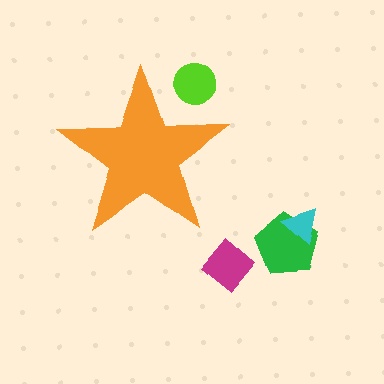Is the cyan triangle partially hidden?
No, the cyan triangle is fully visible.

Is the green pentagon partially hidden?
No, the green pentagon is fully visible.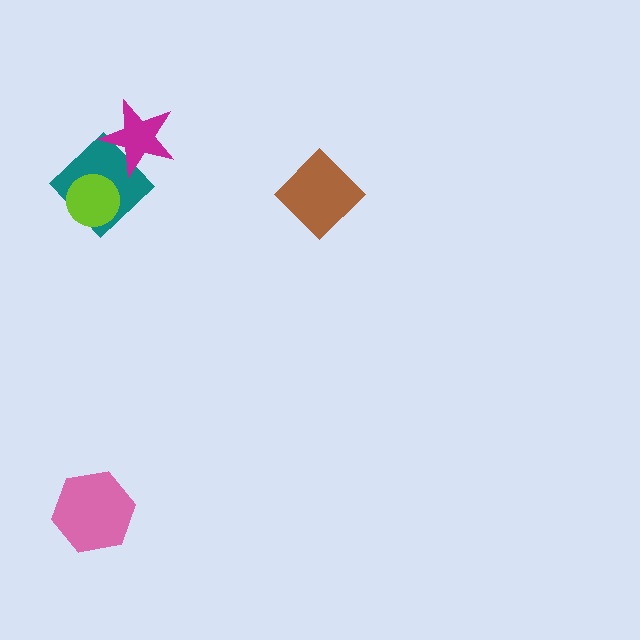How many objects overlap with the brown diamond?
0 objects overlap with the brown diamond.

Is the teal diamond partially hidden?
Yes, it is partially covered by another shape.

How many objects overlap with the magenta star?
1 object overlaps with the magenta star.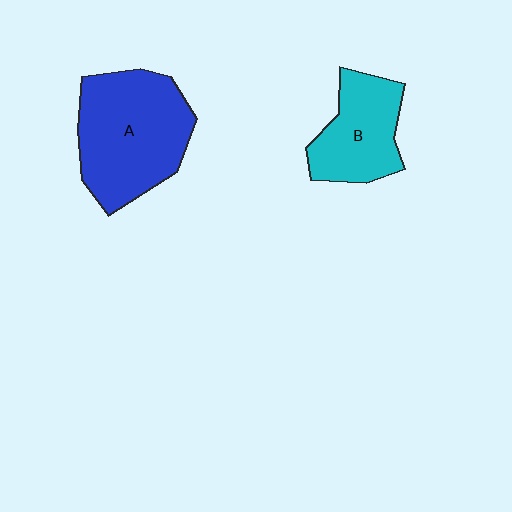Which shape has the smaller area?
Shape B (cyan).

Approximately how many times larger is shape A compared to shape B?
Approximately 1.6 times.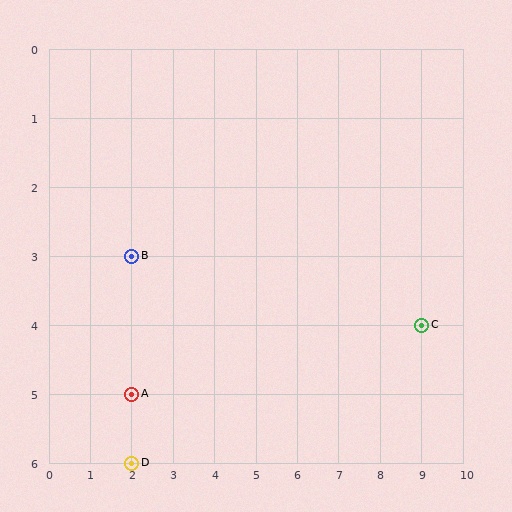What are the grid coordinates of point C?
Point C is at grid coordinates (9, 4).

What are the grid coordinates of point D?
Point D is at grid coordinates (2, 6).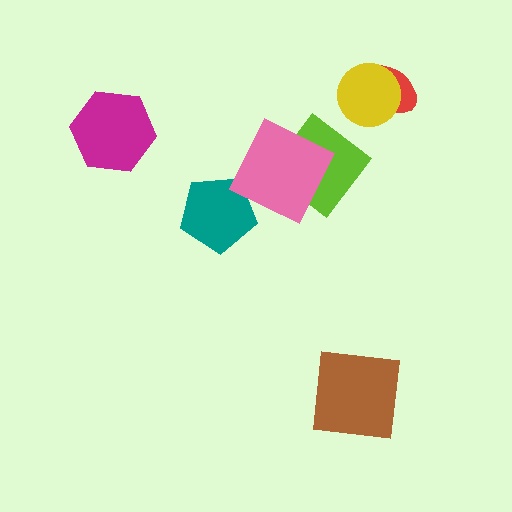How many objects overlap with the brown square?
0 objects overlap with the brown square.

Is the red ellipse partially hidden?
Yes, it is partially covered by another shape.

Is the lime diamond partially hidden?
Yes, it is partially covered by another shape.